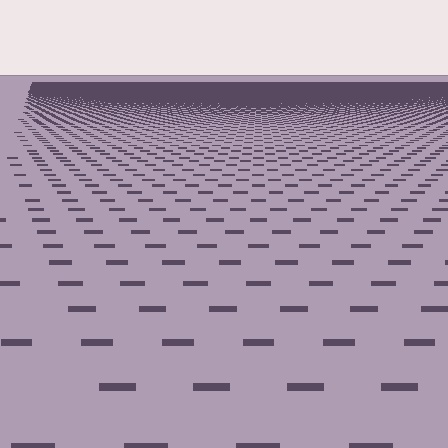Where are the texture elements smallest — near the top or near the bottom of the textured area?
Near the top.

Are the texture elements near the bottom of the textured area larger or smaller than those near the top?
Larger. Near the bottom, elements are closer to the viewer and appear at a bigger on-screen size.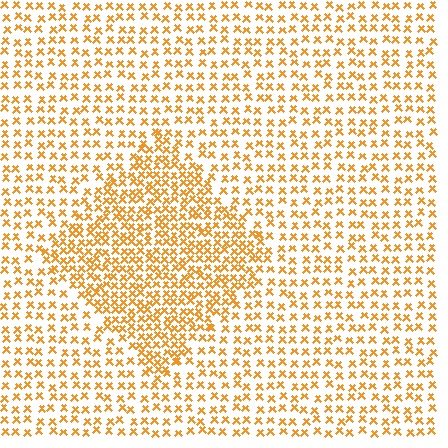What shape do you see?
I see a diamond.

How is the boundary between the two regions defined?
The boundary is defined by a change in element density (approximately 1.8x ratio). All elements are the same color, size, and shape.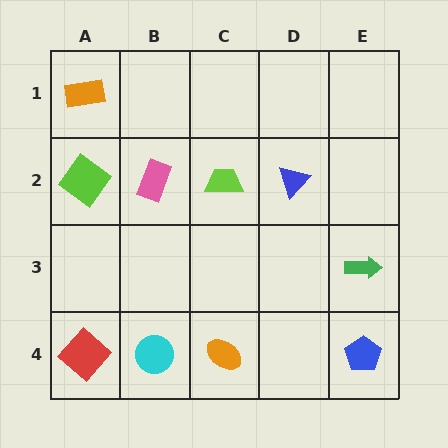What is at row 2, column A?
A lime diamond.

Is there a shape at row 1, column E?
No, that cell is empty.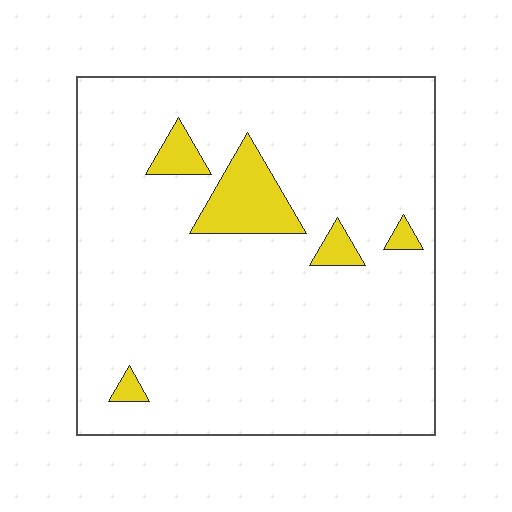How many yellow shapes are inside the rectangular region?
5.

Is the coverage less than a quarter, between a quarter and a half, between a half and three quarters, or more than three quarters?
Less than a quarter.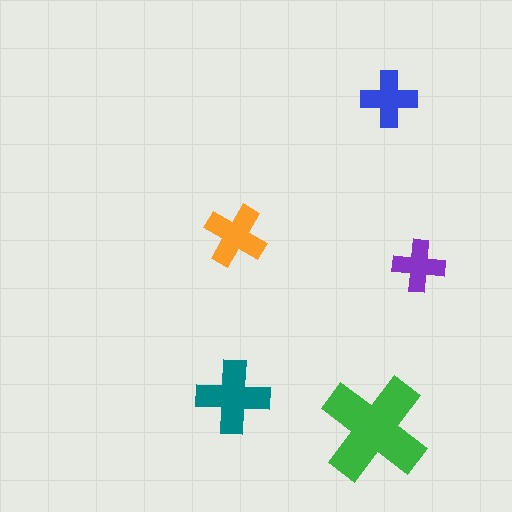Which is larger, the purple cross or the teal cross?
The teal one.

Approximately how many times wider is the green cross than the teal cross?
About 1.5 times wider.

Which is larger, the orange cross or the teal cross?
The teal one.